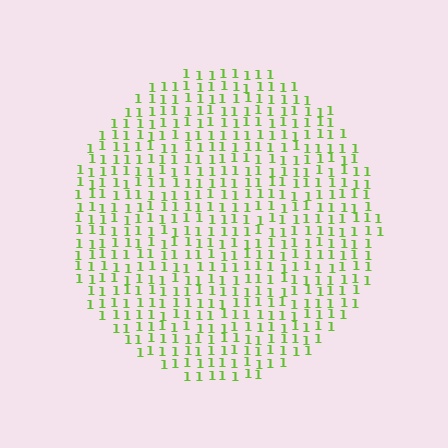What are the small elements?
The small elements are digit 1's.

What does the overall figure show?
The overall figure shows a circle.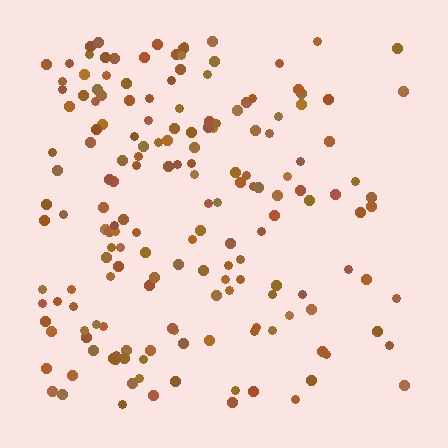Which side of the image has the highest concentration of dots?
The left.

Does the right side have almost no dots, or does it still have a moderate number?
Still a moderate number, just noticeably fewer than the left.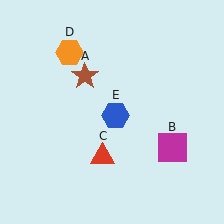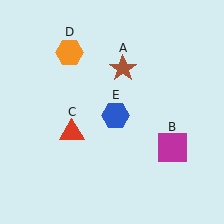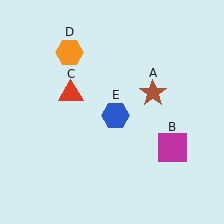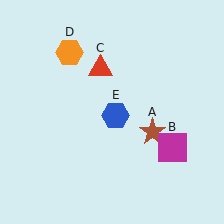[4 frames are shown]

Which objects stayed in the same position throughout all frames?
Magenta square (object B) and orange hexagon (object D) and blue hexagon (object E) remained stationary.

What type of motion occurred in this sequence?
The brown star (object A), red triangle (object C) rotated clockwise around the center of the scene.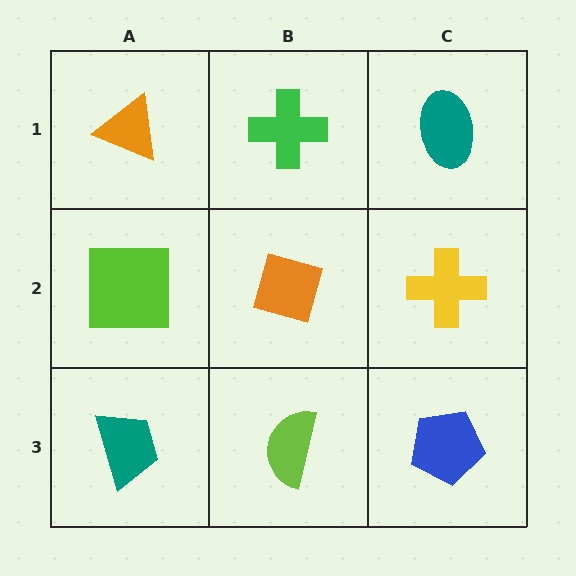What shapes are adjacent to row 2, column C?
A teal ellipse (row 1, column C), a blue pentagon (row 3, column C), an orange diamond (row 2, column B).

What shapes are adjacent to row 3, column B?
An orange diamond (row 2, column B), a teal trapezoid (row 3, column A), a blue pentagon (row 3, column C).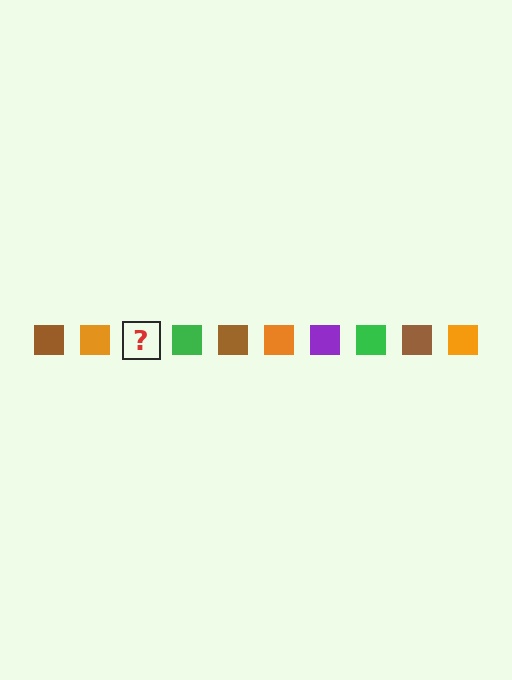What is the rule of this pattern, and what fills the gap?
The rule is that the pattern cycles through brown, orange, purple, green squares. The gap should be filled with a purple square.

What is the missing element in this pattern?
The missing element is a purple square.